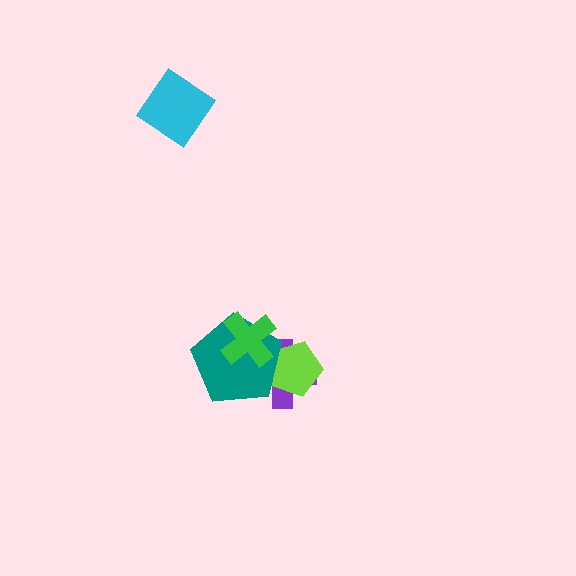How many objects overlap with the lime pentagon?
2 objects overlap with the lime pentagon.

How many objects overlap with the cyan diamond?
0 objects overlap with the cyan diamond.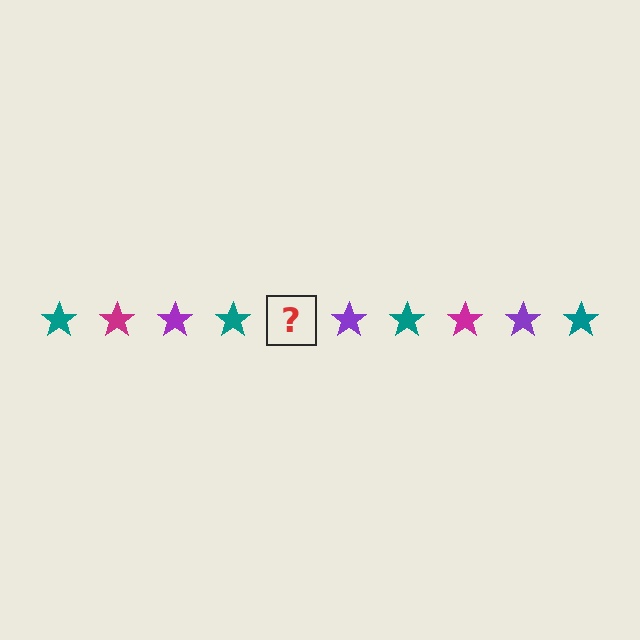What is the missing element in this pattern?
The missing element is a magenta star.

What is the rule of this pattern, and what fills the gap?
The rule is that the pattern cycles through teal, magenta, purple stars. The gap should be filled with a magenta star.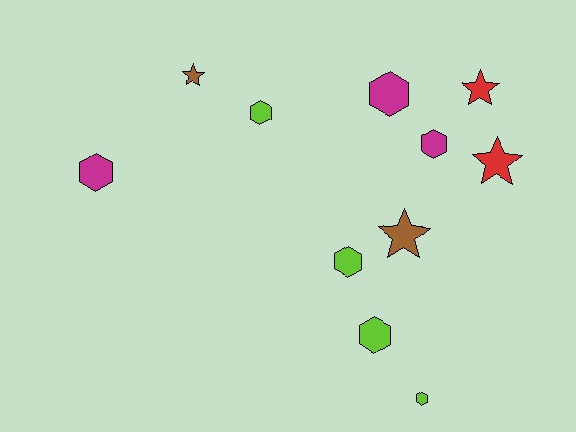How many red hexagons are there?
There are no red hexagons.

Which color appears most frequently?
Lime, with 4 objects.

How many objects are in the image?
There are 11 objects.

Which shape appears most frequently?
Hexagon, with 7 objects.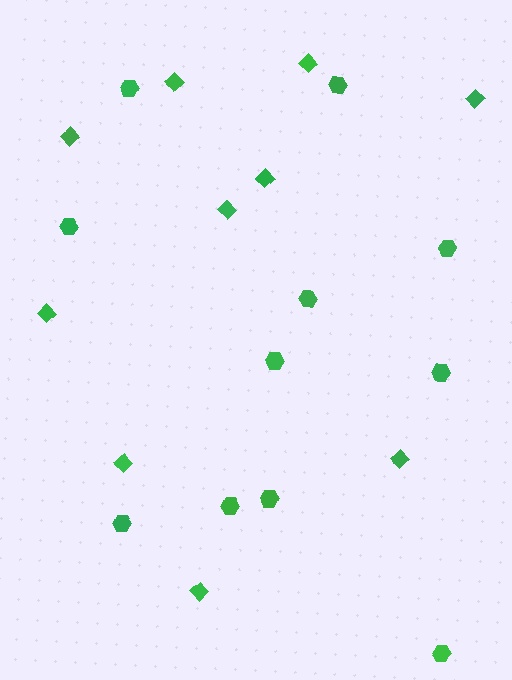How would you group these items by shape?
There are 2 groups: one group of hexagons (11) and one group of diamonds (10).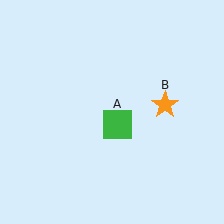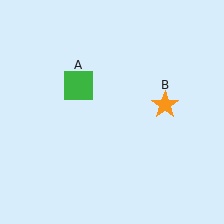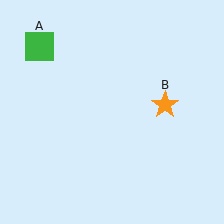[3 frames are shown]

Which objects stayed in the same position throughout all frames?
Orange star (object B) remained stationary.